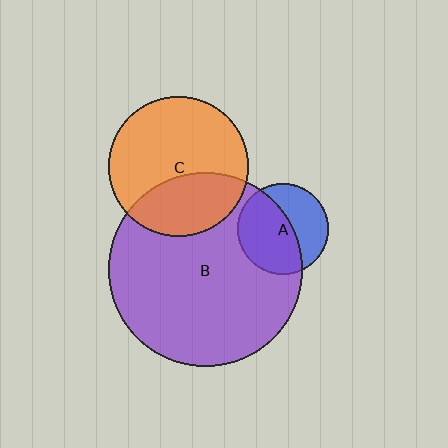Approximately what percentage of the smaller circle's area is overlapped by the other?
Approximately 60%.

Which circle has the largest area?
Circle B (purple).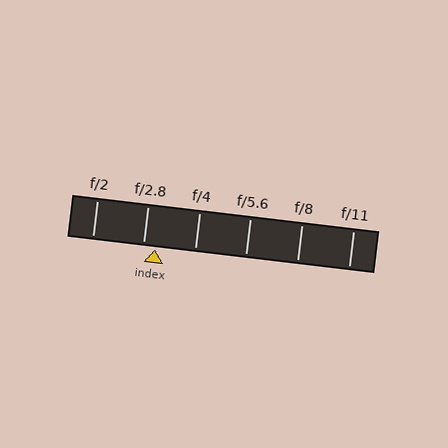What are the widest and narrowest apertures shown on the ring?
The widest aperture shown is f/2 and the narrowest is f/11.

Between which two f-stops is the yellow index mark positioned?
The index mark is between f/2.8 and f/4.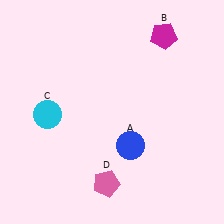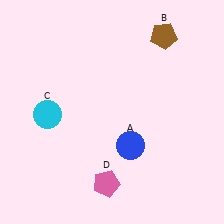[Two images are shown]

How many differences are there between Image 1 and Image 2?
There is 1 difference between the two images.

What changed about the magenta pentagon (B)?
In Image 1, B is magenta. In Image 2, it changed to brown.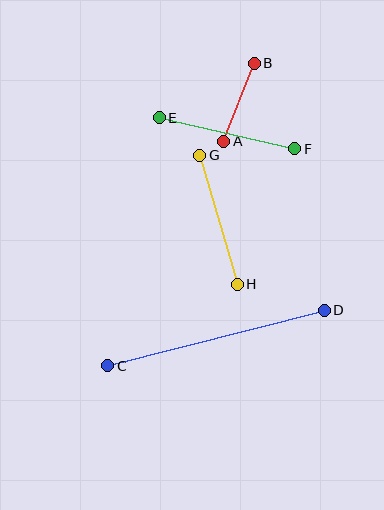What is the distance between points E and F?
The distance is approximately 139 pixels.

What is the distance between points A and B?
The distance is approximately 84 pixels.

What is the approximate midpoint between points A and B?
The midpoint is at approximately (239, 102) pixels.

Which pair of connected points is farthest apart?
Points C and D are farthest apart.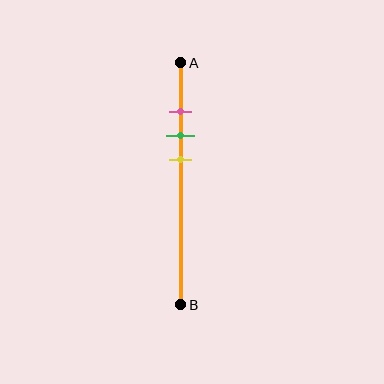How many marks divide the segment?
There are 3 marks dividing the segment.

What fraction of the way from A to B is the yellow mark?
The yellow mark is approximately 40% (0.4) of the way from A to B.